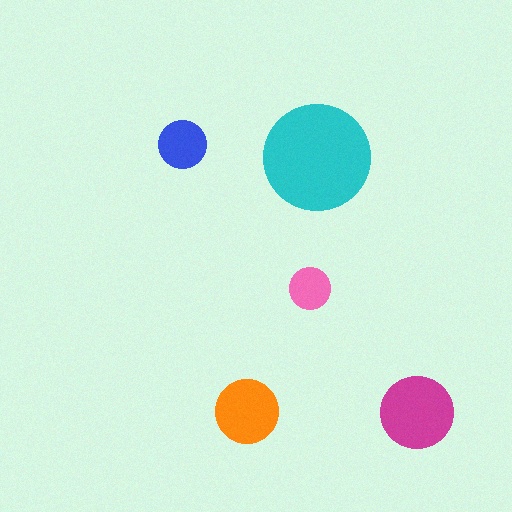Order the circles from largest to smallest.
the cyan one, the magenta one, the orange one, the blue one, the pink one.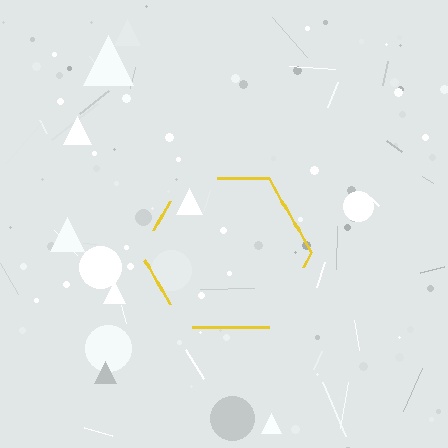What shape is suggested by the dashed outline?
The dashed outline suggests a hexagon.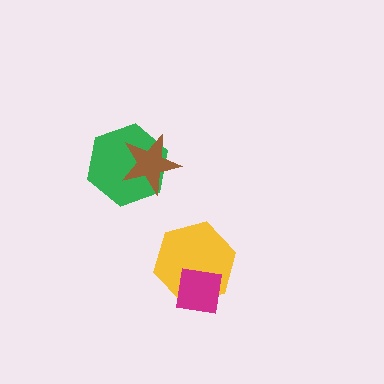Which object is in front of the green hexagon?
The brown star is in front of the green hexagon.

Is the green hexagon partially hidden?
Yes, it is partially covered by another shape.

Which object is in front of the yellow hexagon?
The magenta square is in front of the yellow hexagon.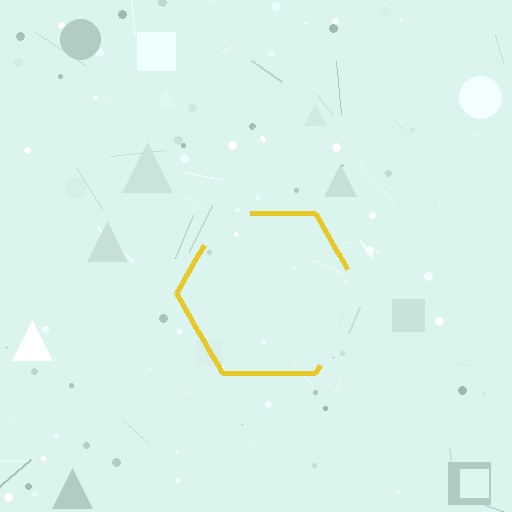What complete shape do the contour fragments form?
The contour fragments form a hexagon.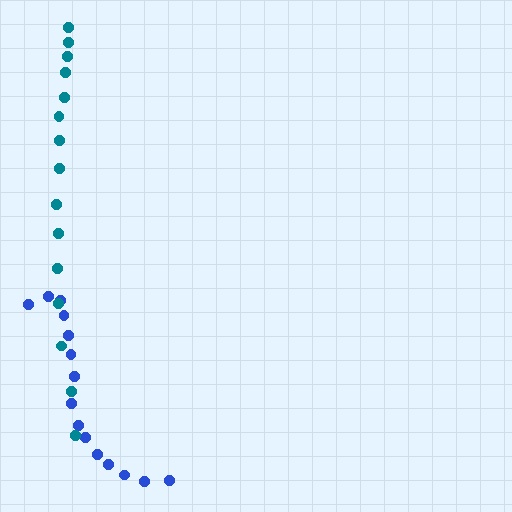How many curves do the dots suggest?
There are 2 distinct paths.